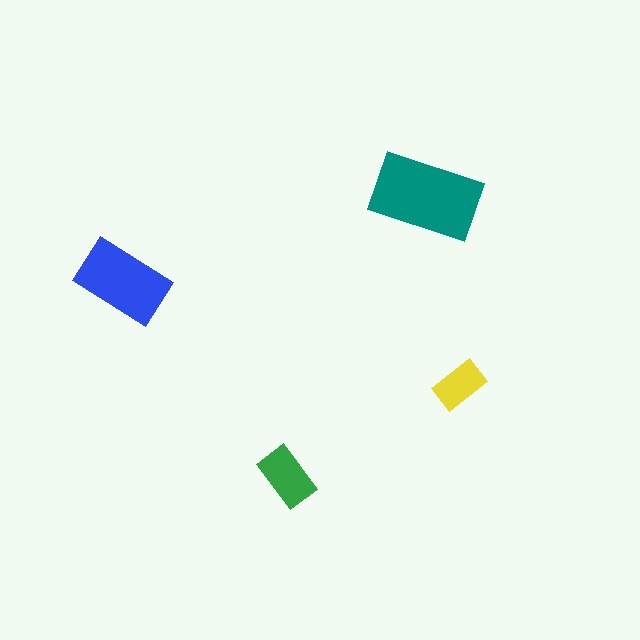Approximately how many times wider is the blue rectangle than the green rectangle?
About 1.5 times wider.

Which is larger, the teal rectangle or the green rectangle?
The teal one.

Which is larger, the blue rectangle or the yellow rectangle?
The blue one.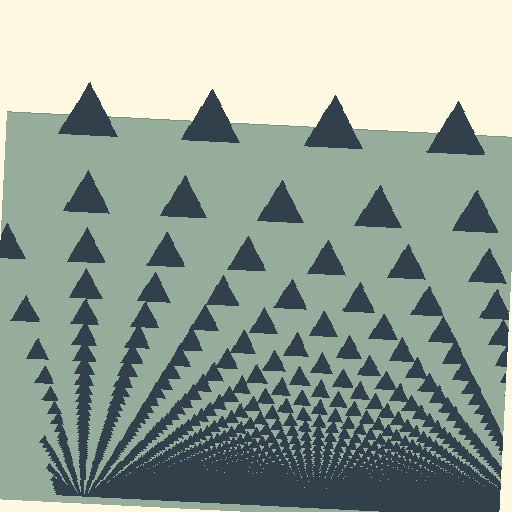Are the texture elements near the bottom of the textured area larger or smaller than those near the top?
Smaller. The gradient is inverted — elements near the bottom are smaller and denser.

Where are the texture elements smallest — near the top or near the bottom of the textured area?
Near the bottom.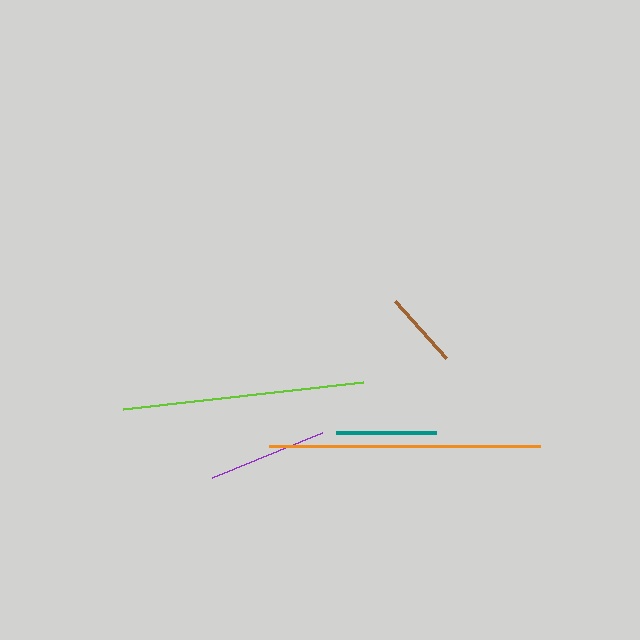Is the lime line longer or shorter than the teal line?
The lime line is longer than the teal line.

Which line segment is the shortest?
The brown line is the shortest at approximately 76 pixels.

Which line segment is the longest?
The orange line is the longest at approximately 271 pixels.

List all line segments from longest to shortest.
From longest to shortest: orange, lime, purple, teal, brown.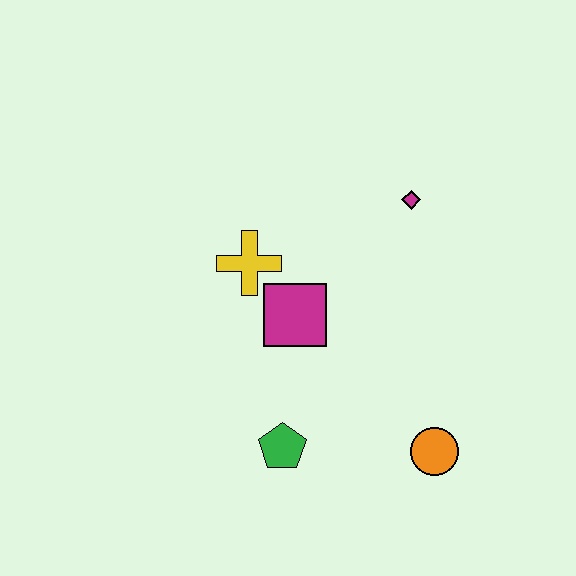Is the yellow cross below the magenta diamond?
Yes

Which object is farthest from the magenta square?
The orange circle is farthest from the magenta square.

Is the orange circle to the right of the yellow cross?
Yes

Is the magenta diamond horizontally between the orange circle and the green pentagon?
Yes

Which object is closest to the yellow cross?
The magenta square is closest to the yellow cross.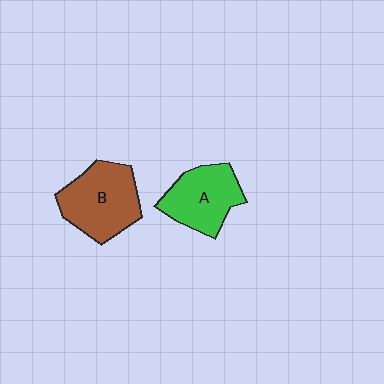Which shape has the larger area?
Shape B (brown).